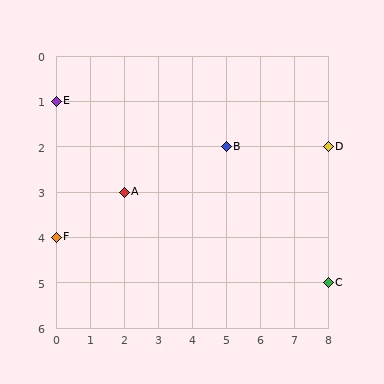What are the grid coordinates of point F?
Point F is at grid coordinates (0, 4).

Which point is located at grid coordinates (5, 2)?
Point B is at (5, 2).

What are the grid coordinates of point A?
Point A is at grid coordinates (2, 3).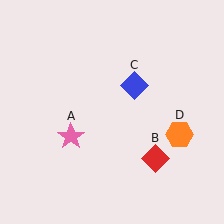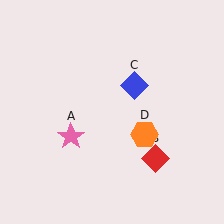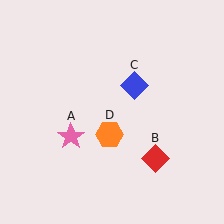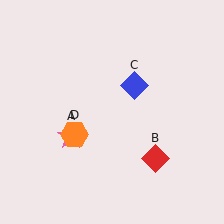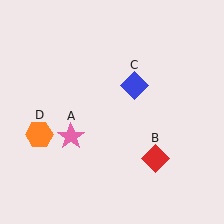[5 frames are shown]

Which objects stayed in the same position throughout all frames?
Pink star (object A) and red diamond (object B) and blue diamond (object C) remained stationary.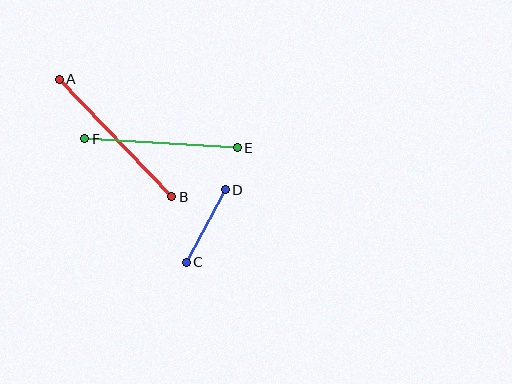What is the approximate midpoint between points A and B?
The midpoint is at approximately (116, 138) pixels.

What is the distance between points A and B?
The distance is approximately 162 pixels.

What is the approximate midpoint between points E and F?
The midpoint is at approximately (161, 143) pixels.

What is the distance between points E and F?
The distance is approximately 153 pixels.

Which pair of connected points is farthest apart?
Points A and B are farthest apart.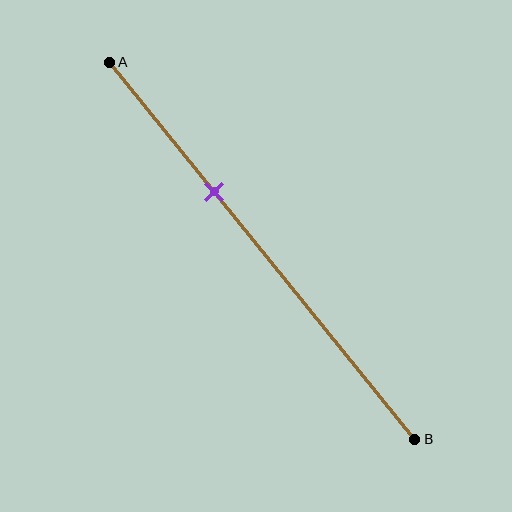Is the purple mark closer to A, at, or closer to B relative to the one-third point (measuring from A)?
The purple mark is approximately at the one-third point of segment AB.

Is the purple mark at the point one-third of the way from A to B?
Yes, the mark is approximately at the one-third point.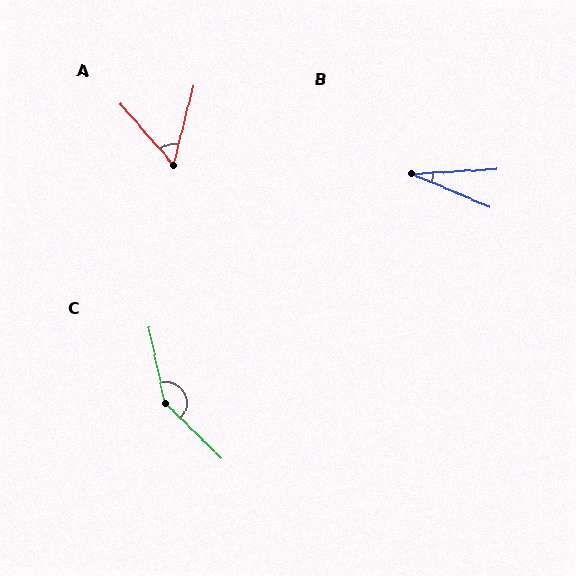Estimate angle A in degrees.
Approximately 55 degrees.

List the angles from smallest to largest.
B (26°), A (55°), C (146°).